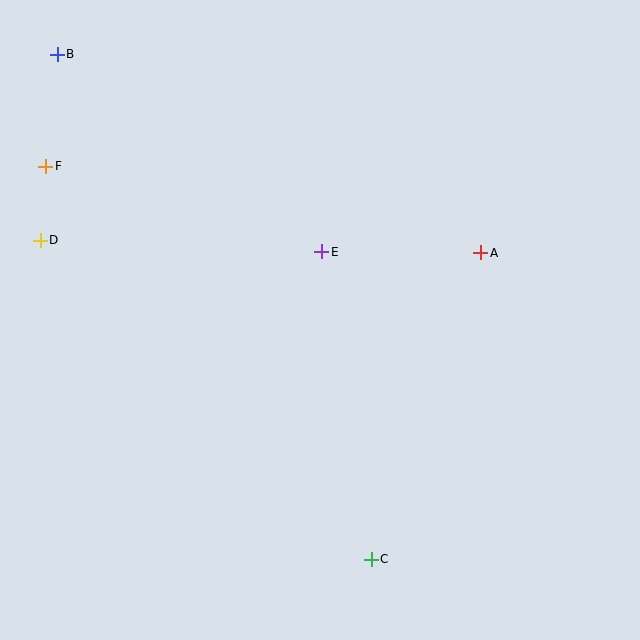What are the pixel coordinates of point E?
Point E is at (322, 252).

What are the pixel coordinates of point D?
Point D is at (40, 240).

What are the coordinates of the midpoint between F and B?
The midpoint between F and B is at (52, 110).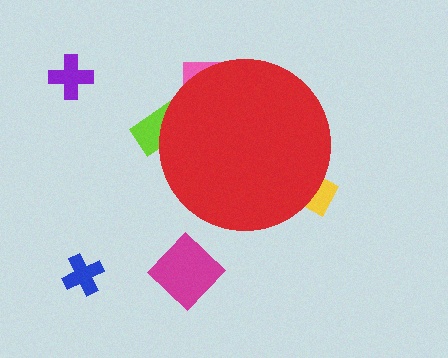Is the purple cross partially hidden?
No, the purple cross is fully visible.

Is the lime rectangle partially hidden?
Yes, the lime rectangle is partially hidden behind the red circle.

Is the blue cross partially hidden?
No, the blue cross is fully visible.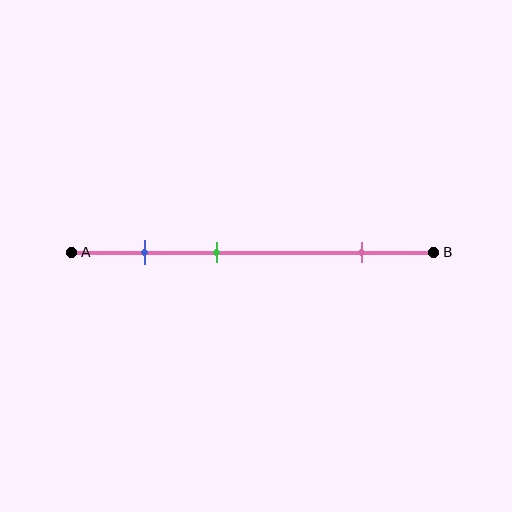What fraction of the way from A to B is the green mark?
The green mark is approximately 40% (0.4) of the way from A to B.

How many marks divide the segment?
There are 3 marks dividing the segment.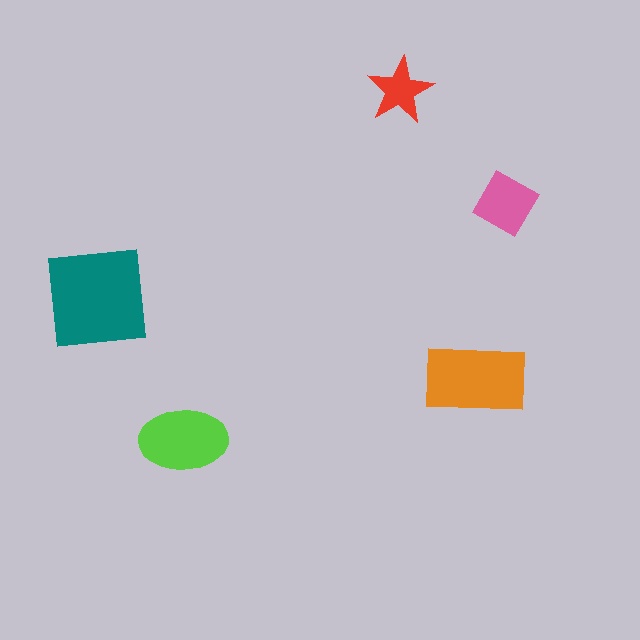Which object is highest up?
The red star is topmost.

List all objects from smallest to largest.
The red star, the pink square, the lime ellipse, the orange rectangle, the teal square.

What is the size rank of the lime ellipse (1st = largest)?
3rd.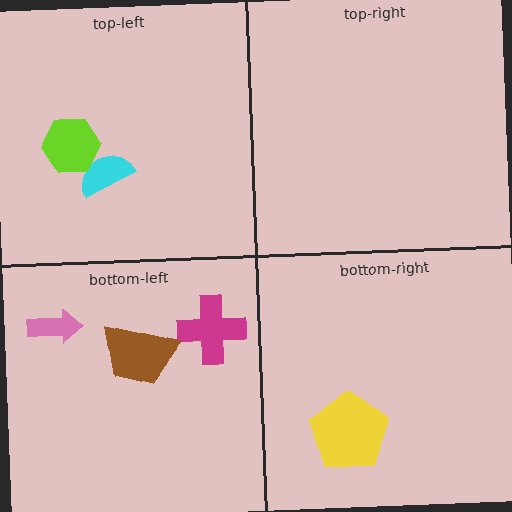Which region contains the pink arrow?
The bottom-left region.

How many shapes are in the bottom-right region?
1.